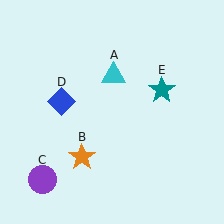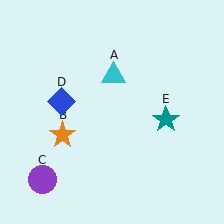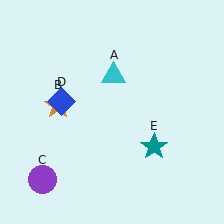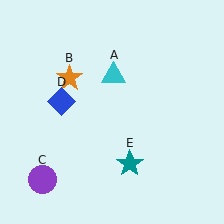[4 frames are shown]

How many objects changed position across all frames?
2 objects changed position: orange star (object B), teal star (object E).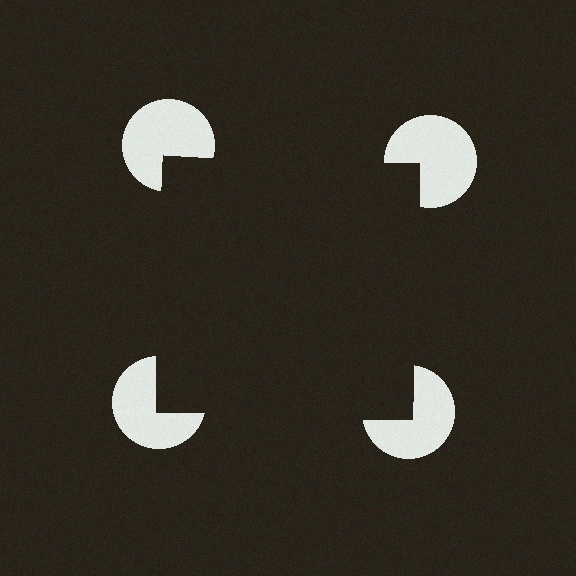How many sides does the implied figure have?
4 sides.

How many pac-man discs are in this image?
There are 4 — one at each vertex of the illusory square.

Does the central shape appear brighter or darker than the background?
It typically appears slightly darker than the background, even though no actual brightness change is drawn.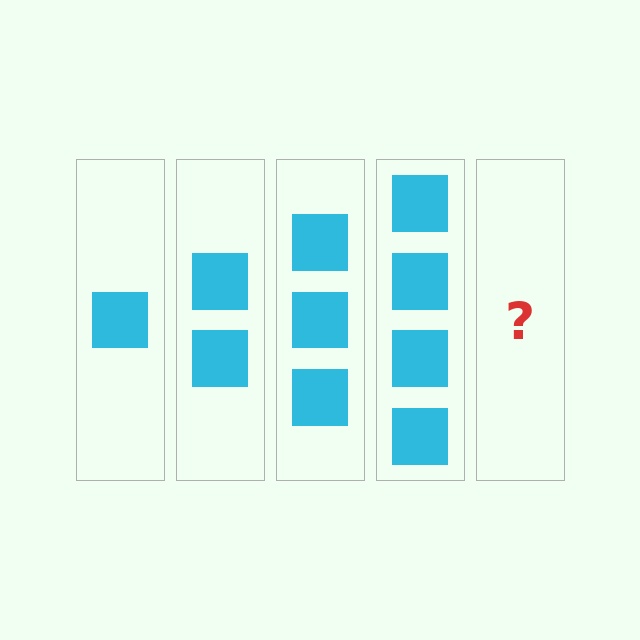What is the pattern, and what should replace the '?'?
The pattern is that each step adds one more square. The '?' should be 5 squares.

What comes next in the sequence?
The next element should be 5 squares.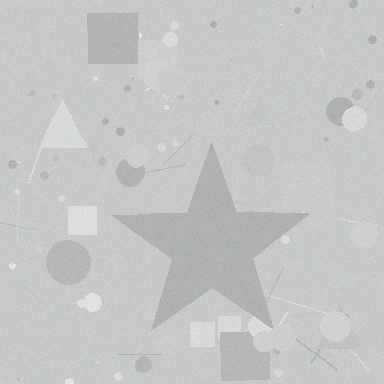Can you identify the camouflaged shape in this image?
The camouflaged shape is a star.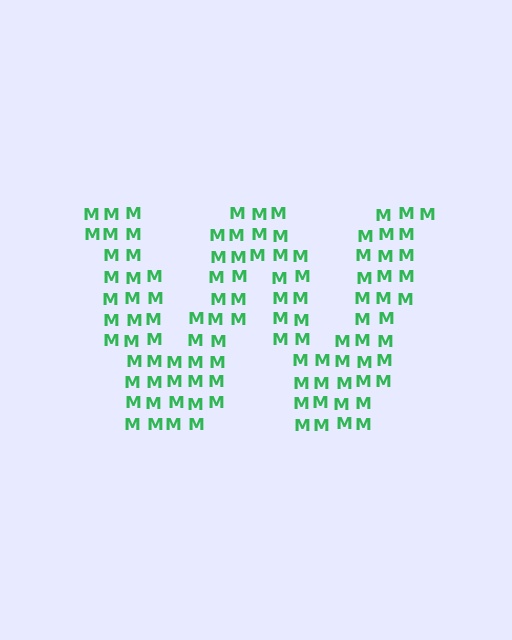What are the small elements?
The small elements are letter M's.